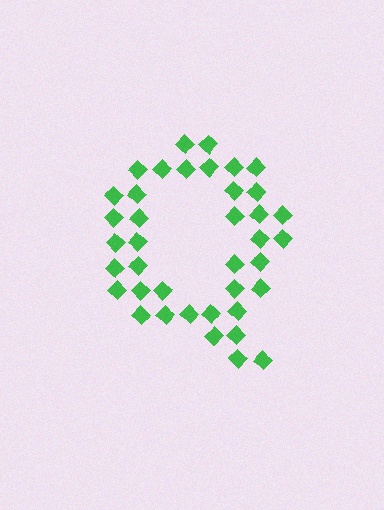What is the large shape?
The large shape is the letter Q.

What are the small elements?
The small elements are diamonds.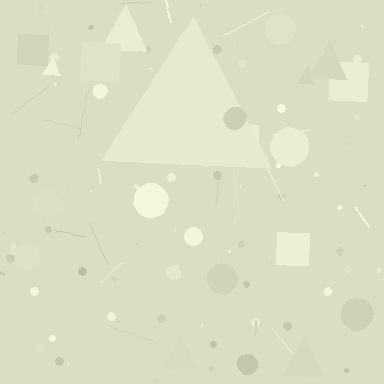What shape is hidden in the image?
A triangle is hidden in the image.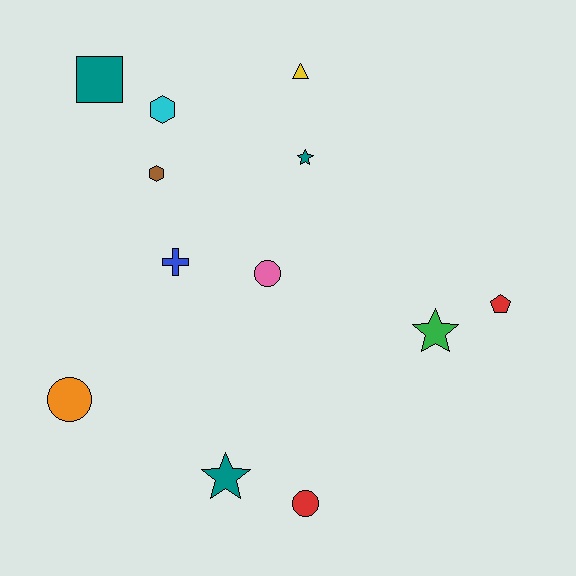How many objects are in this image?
There are 12 objects.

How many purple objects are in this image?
There are no purple objects.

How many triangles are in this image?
There is 1 triangle.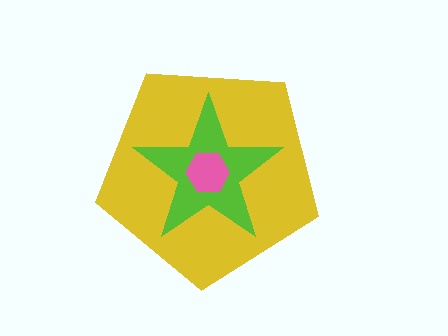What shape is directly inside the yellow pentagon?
The lime star.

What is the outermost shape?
The yellow pentagon.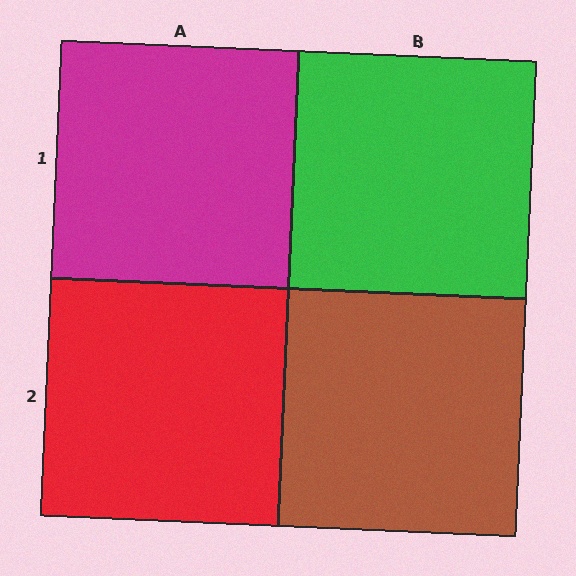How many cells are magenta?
1 cell is magenta.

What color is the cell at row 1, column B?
Green.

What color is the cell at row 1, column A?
Magenta.